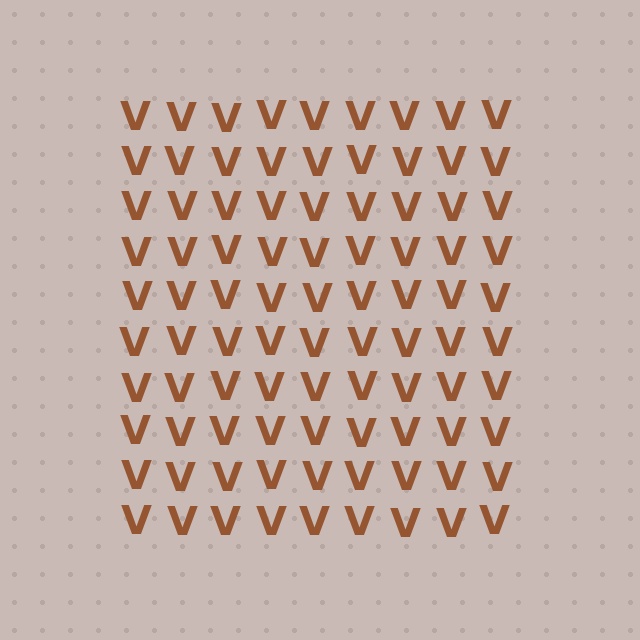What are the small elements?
The small elements are letter V's.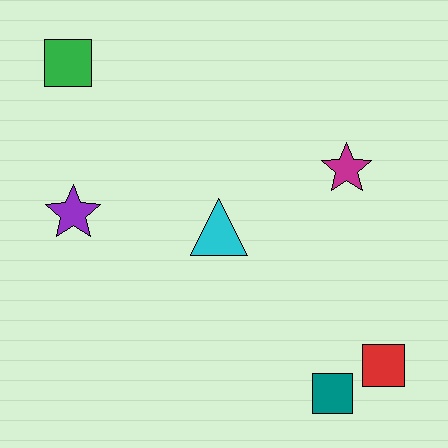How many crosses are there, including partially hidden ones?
There are no crosses.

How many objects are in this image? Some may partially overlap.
There are 6 objects.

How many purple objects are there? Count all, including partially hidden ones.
There is 1 purple object.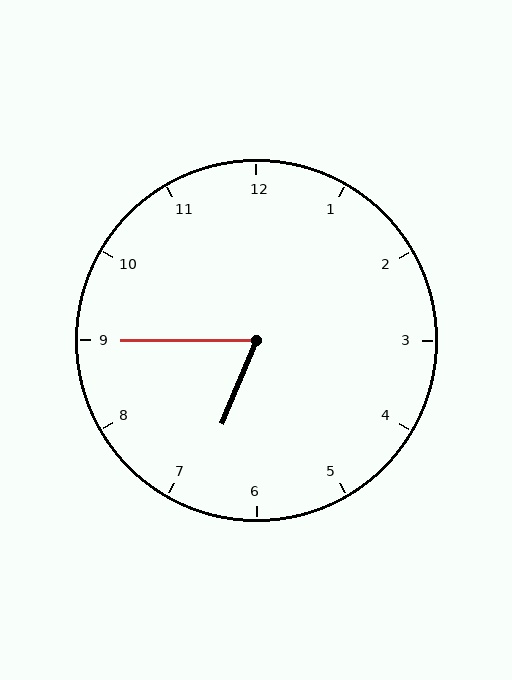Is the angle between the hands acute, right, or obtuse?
It is acute.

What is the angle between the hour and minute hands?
Approximately 68 degrees.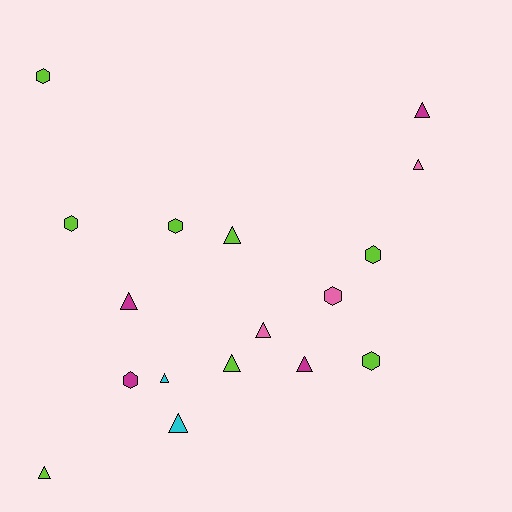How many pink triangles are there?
There are 2 pink triangles.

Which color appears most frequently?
Lime, with 8 objects.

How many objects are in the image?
There are 17 objects.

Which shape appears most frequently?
Triangle, with 10 objects.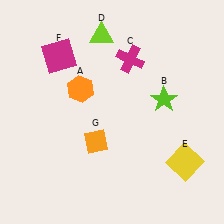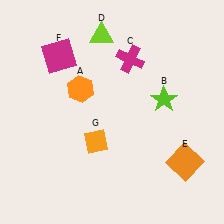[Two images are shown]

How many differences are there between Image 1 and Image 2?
There is 1 difference between the two images.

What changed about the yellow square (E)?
In Image 1, E is yellow. In Image 2, it changed to orange.